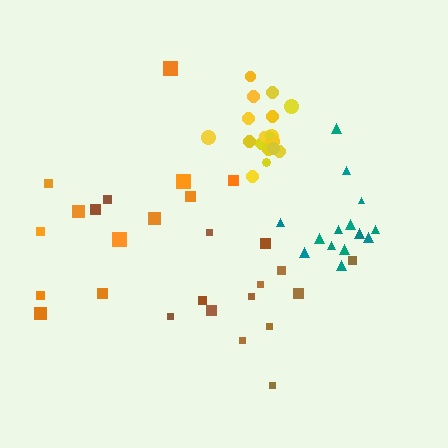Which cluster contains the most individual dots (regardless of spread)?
Yellow (18).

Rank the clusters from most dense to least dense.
yellow, teal, brown, orange.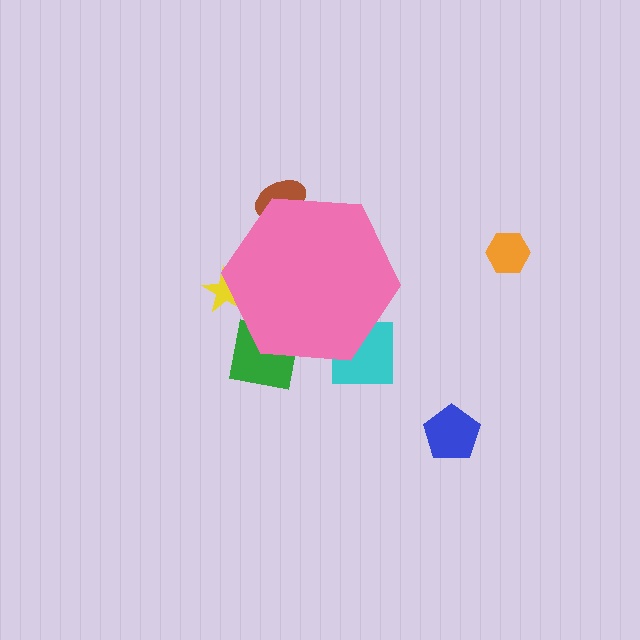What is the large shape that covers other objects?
A pink hexagon.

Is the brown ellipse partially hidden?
Yes, the brown ellipse is partially hidden behind the pink hexagon.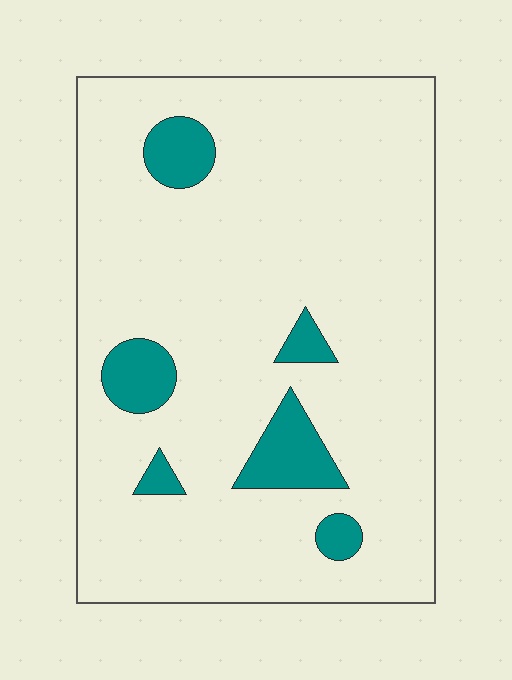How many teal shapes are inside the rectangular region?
6.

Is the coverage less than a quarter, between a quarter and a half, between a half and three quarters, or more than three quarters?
Less than a quarter.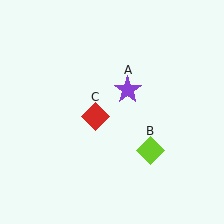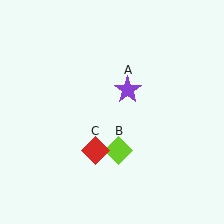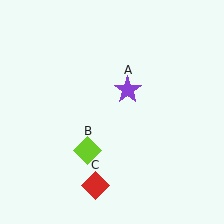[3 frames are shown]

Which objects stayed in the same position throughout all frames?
Purple star (object A) remained stationary.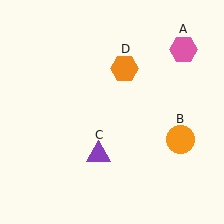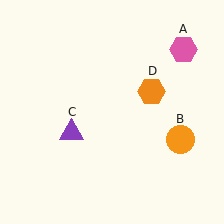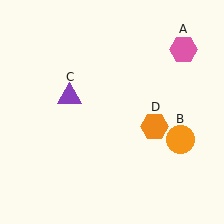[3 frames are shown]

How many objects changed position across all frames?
2 objects changed position: purple triangle (object C), orange hexagon (object D).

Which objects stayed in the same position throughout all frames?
Pink hexagon (object A) and orange circle (object B) remained stationary.